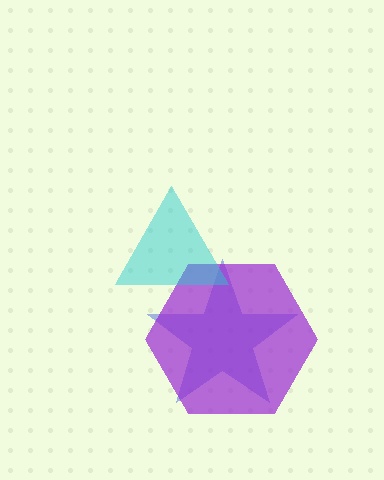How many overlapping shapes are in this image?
There are 3 overlapping shapes in the image.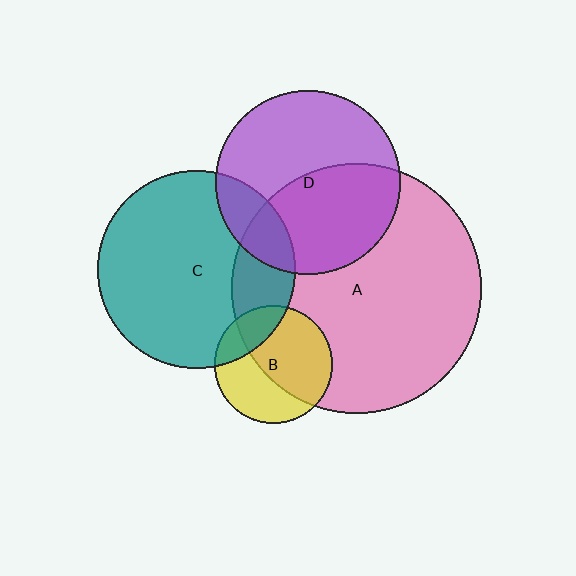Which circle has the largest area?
Circle A (pink).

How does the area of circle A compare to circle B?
Approximately 4.5 times.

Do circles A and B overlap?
Yes.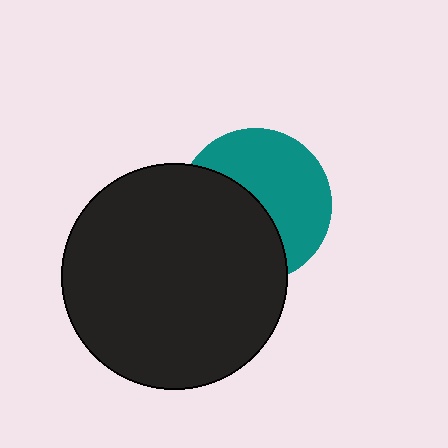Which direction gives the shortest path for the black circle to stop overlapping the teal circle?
Moving toward the lower-left gives the shortest separation.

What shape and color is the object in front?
The object in front is a black circle.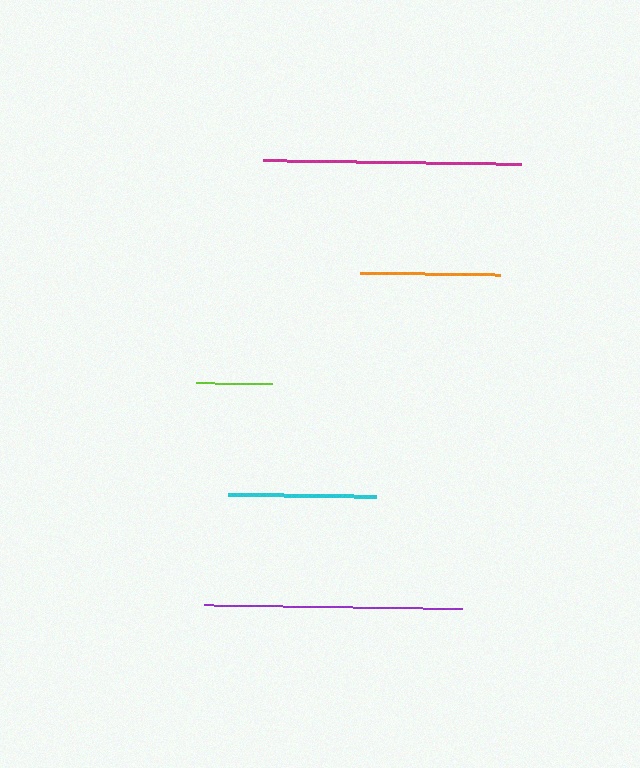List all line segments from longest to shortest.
From longest to shortest: purple, magenta, cyan, orange, lime.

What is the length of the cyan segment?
The cyan segment is approximately 148 pixels long.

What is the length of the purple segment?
The purple segment is approximately 258 pixels long.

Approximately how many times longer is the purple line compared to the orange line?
The purple line is approximately 1.8 times the length of the orange line.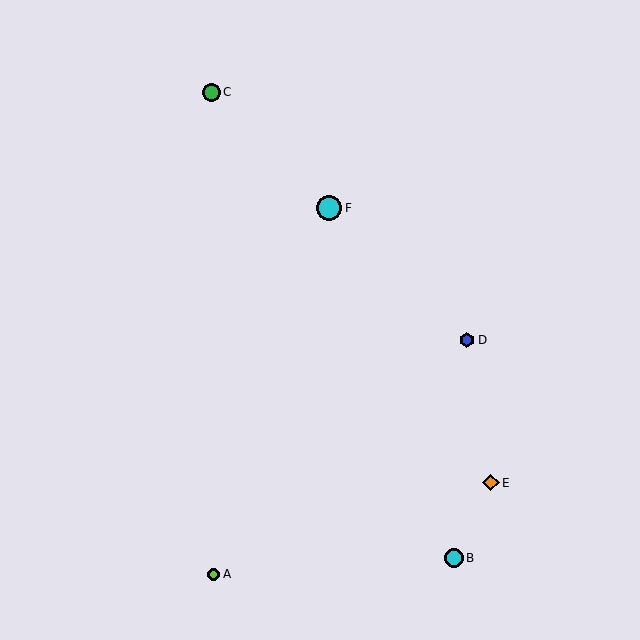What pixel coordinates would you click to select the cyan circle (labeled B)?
Click at (454, 558) to select the cyan circle B.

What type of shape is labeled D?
Shape D is a blue hexagon.